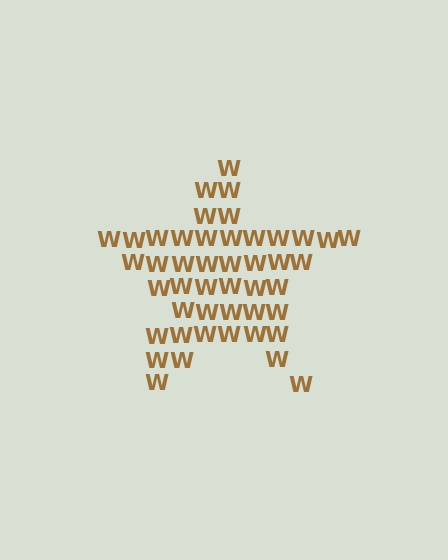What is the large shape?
The large shape is a star.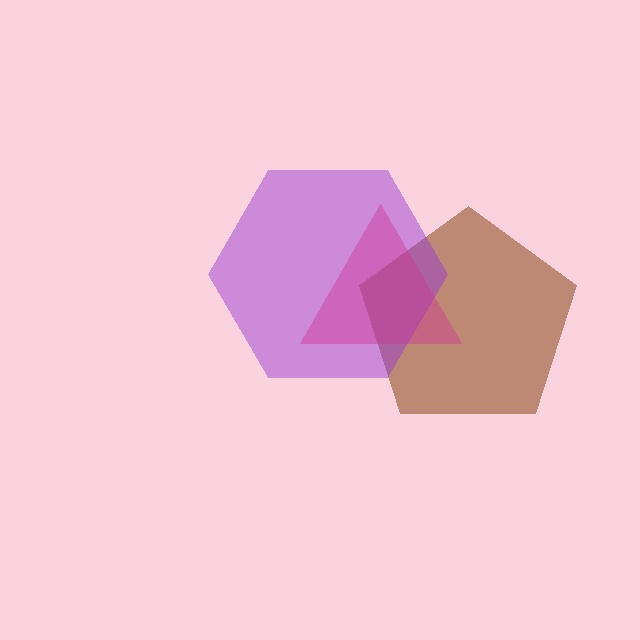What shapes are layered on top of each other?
The layered shapes are: a brown pentagon, a purple hexagon, a magenta triangle.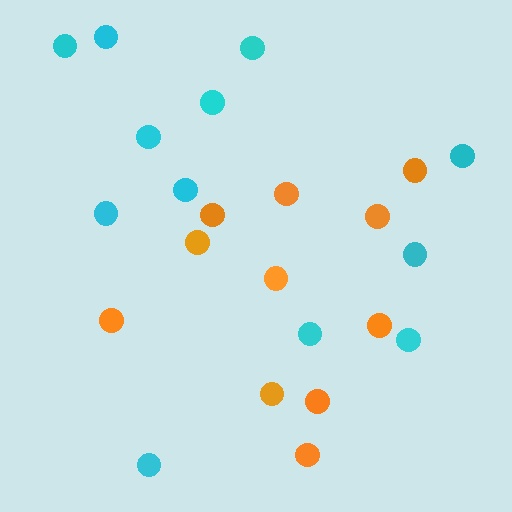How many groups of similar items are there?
There are 2 groups: one group of orange circles (11) and one group of cyan circles (12).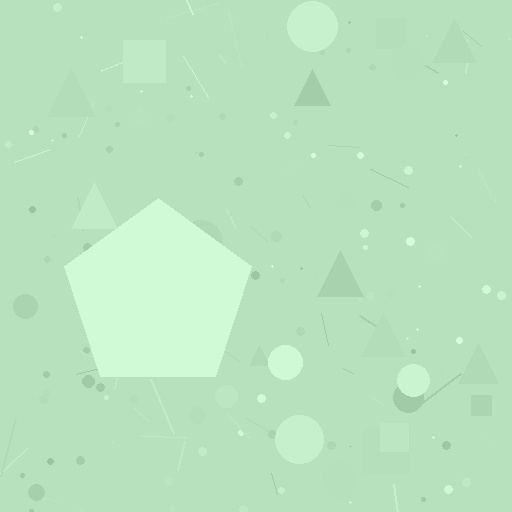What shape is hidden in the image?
A pentagon is hidden in the image.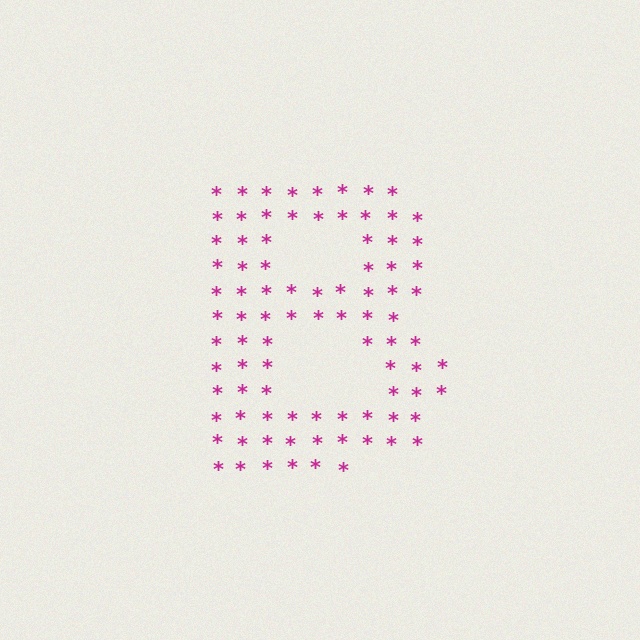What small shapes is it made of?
It is made of small asterisks.